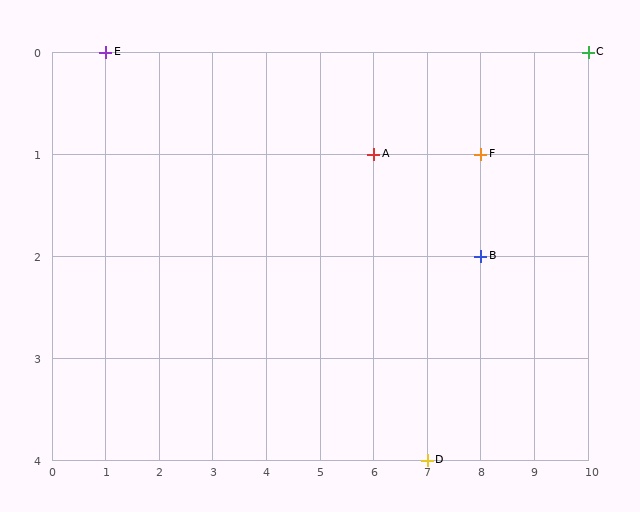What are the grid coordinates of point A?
Point A is at grid coordinates (6, 1).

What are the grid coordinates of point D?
Point D is at grid coordinates (7, 4).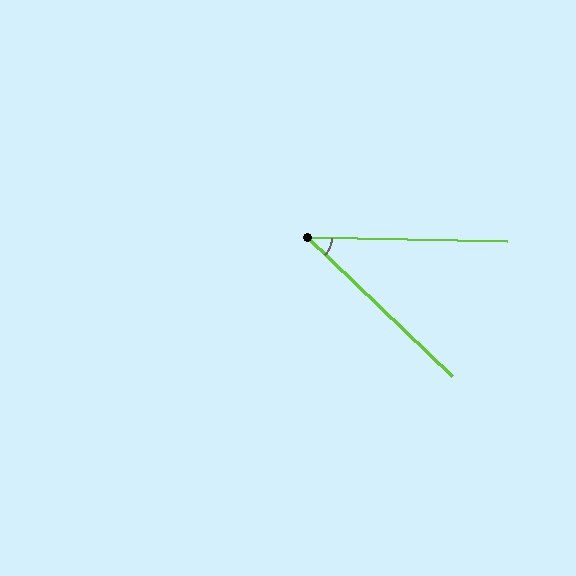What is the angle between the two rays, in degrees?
Approximately 43 degrees.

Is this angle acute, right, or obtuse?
It is acute.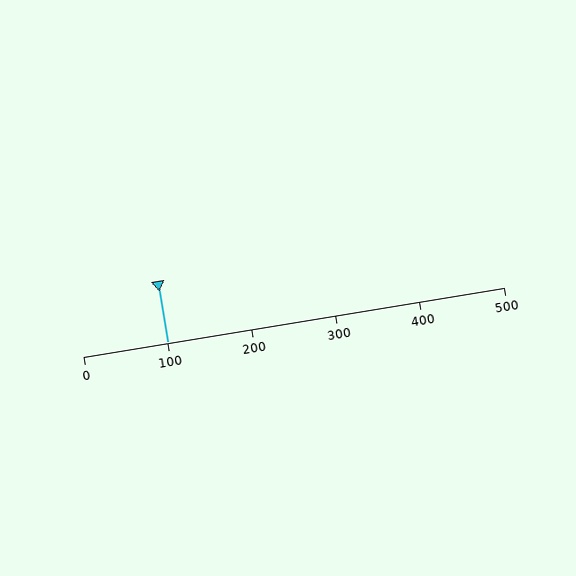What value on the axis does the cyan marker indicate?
The marker indicates approximately 100.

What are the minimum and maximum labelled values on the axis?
The axis runs from 0 to 500.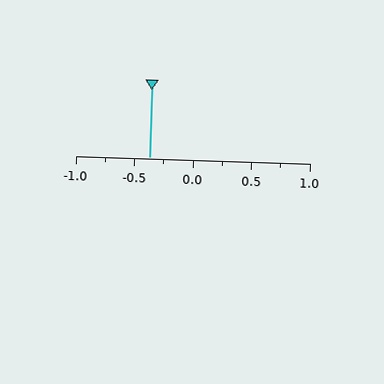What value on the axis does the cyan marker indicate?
The marker indicates approximately -0.38.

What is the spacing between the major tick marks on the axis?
The major ticks are spaced 0.5 apart.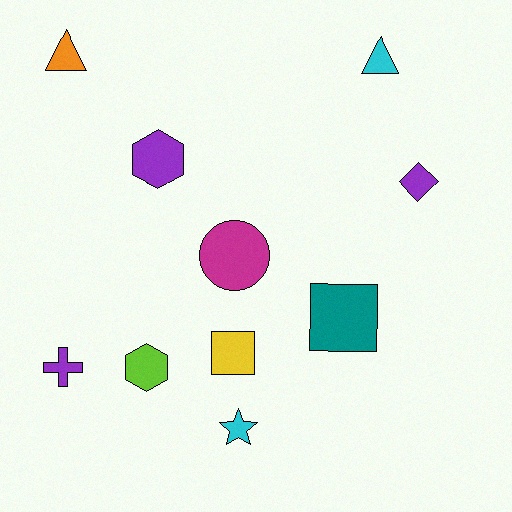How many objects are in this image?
There are 10 objects.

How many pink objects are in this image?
There are no pink objects.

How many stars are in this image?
There is 1 star.